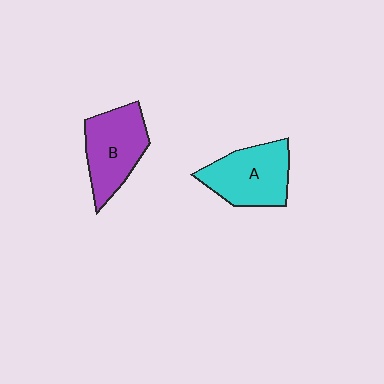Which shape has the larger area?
Shape A (cyan).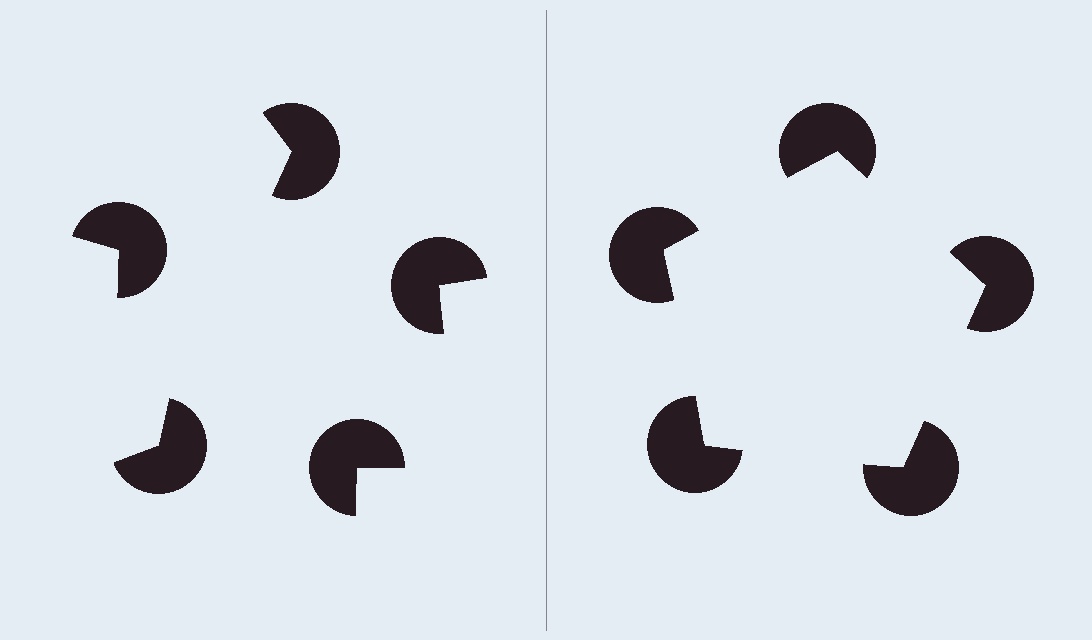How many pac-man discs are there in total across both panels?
10 — 5 on each side.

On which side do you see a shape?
An illusory pentagon appears on the right side. On the left side the wedge cuts are rotated, so no coherent shape forms.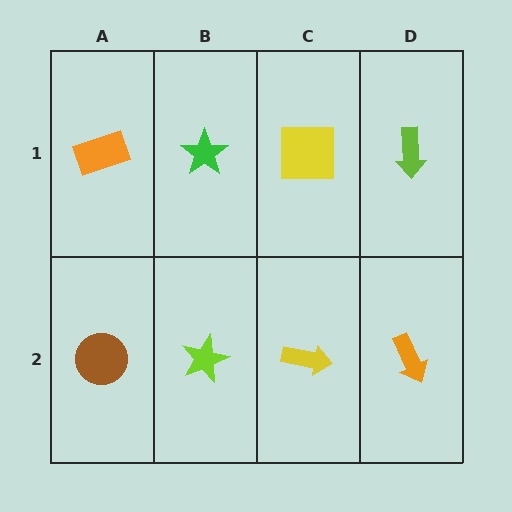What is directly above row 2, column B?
A green star.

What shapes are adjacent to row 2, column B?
A green star (row 1, column B), a brown circle (row 2, column A), a yellow arrow (row 2, column C).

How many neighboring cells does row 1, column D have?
2.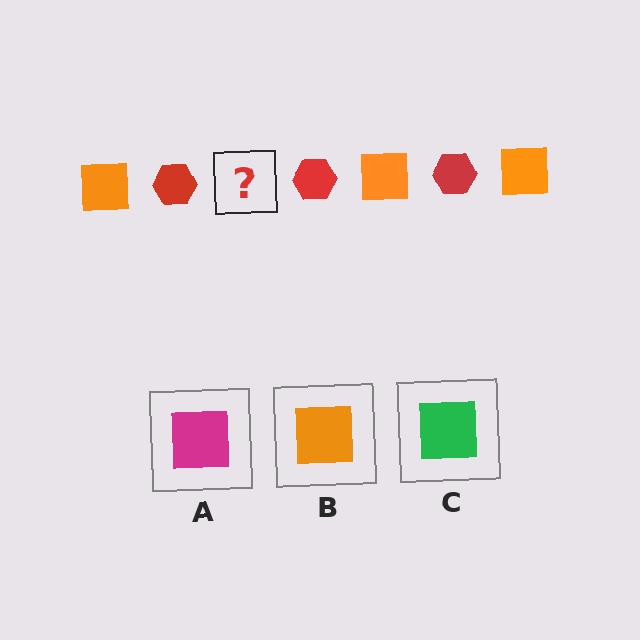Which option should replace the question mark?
Option B.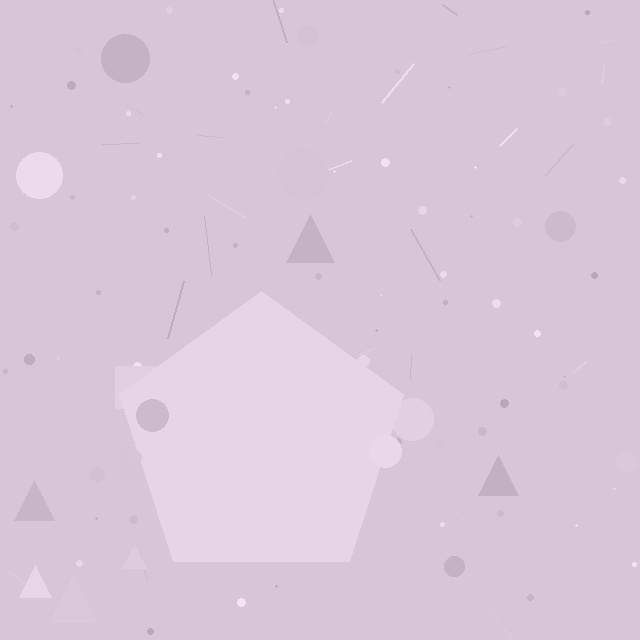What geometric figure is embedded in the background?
A pentagon is embedded in the background.